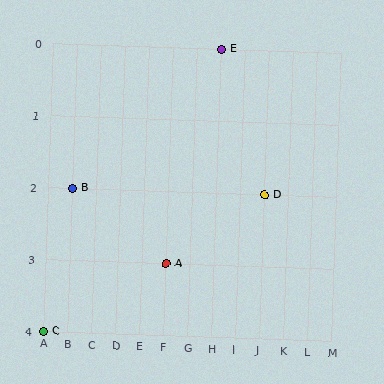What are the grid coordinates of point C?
Point C is at grid coordinates (A, 4).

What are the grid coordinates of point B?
Point B is at grid coordinates (B, 2).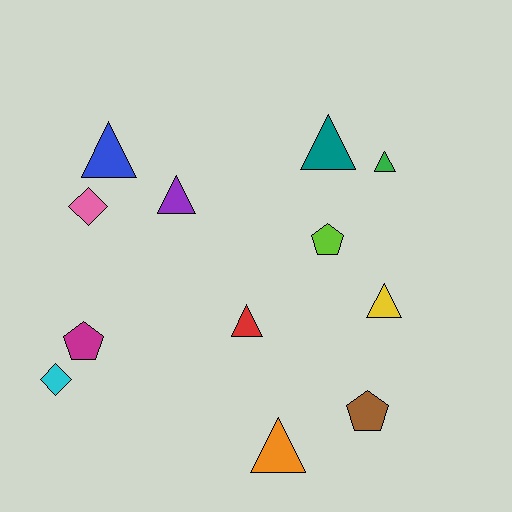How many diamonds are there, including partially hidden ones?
There are 2 diamonds.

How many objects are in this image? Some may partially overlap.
There are 12 objects.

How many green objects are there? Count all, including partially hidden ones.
There is 1 green object.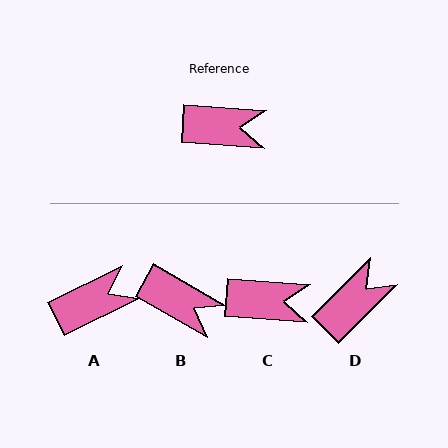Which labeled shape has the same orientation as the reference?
C.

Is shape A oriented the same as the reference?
No, it is off by about 30 degrees.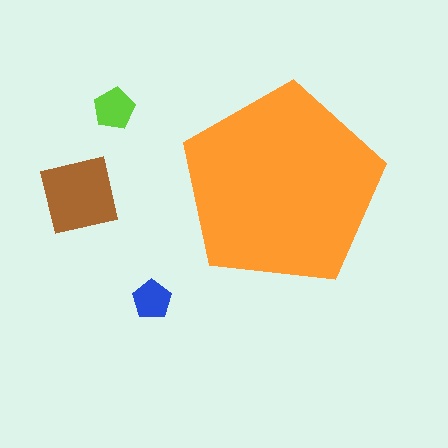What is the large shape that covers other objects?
An orange pentagon.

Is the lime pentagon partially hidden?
No, the lime pentagon is fully visible.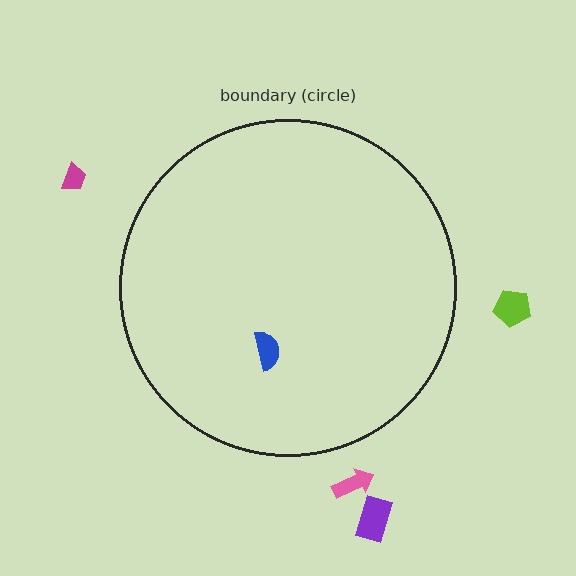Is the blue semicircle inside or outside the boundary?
Inside.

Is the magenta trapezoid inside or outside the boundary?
Outside.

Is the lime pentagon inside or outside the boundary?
Outside.